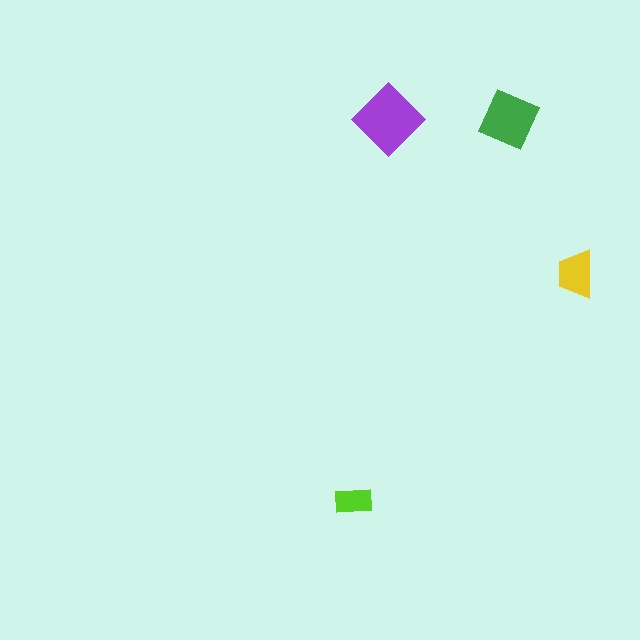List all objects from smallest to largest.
The lime rectangle, the yellow trapezoid, the green square, the purple diamond.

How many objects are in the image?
There are 4 objects in the image.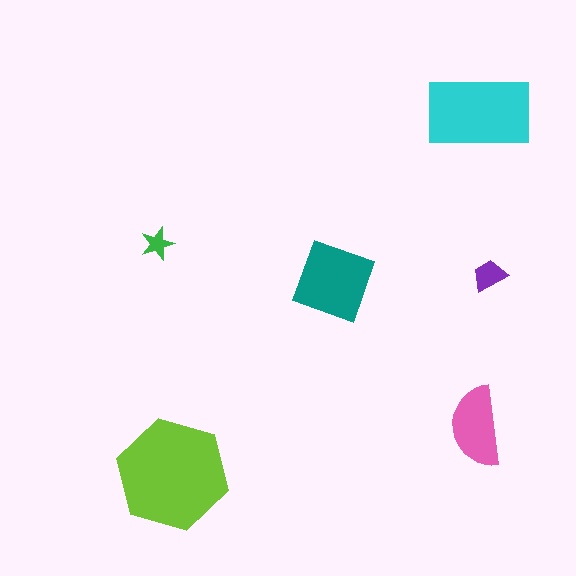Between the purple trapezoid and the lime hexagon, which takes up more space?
The lime hexagon.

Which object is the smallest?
The green star.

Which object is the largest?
The lime hexagon.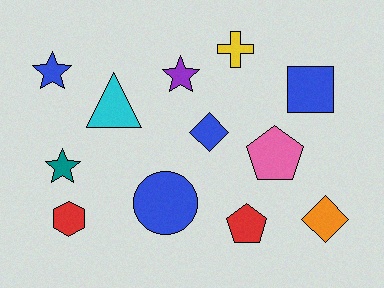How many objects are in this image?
There are 12 objects.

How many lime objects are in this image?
There are no lime objects.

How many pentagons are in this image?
There are 2 pentagons.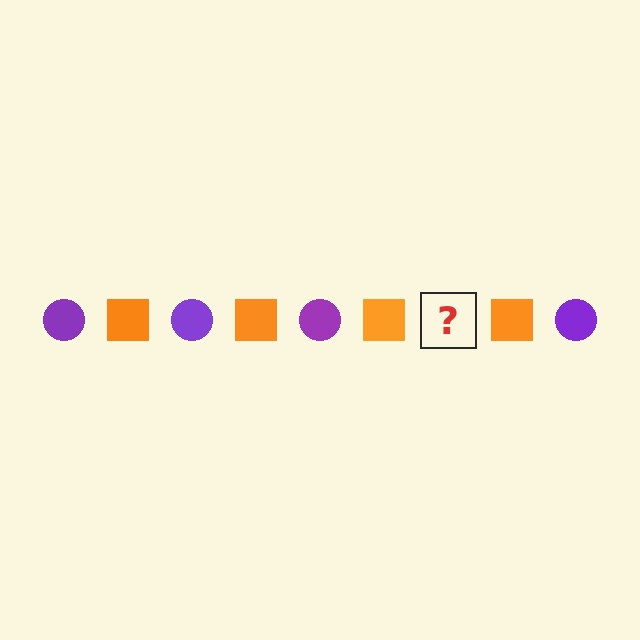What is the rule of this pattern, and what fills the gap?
The rule is that the pattern alternates between purple circle and orange square. The gap should be filled with a purple circle.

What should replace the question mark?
The question mark should be replaced with a purple circle.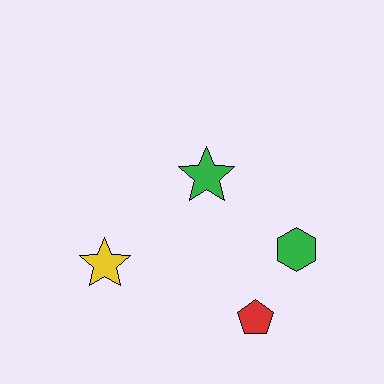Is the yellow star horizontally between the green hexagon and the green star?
No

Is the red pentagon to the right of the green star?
Yes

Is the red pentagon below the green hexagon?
Yes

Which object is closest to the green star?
The green hexagon is closest to the green star.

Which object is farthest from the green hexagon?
The yellow star is farthest from the green hexagon.